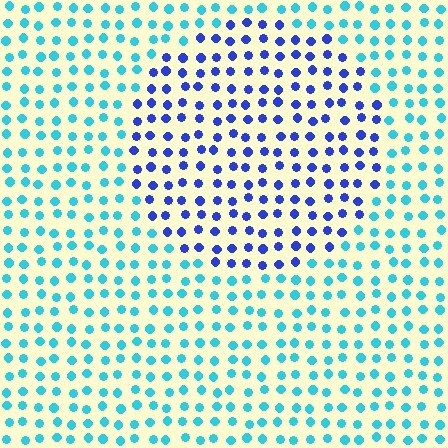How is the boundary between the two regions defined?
The boundary is defined purely by a slight shift in hue (about 48 degrees). Spacing, size, and orientation are identical on both sides.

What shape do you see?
I see a circle.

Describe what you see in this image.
The image is filled with small cyan elements in a uniform arrangement. A circle-shaped region is visible where the elements are tinted to a slightly different hue, forming a subtle color boundary.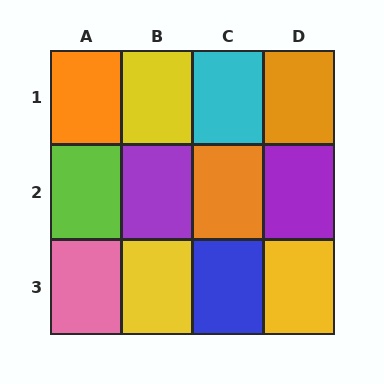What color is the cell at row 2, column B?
Purple.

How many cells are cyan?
1 cell is cyan.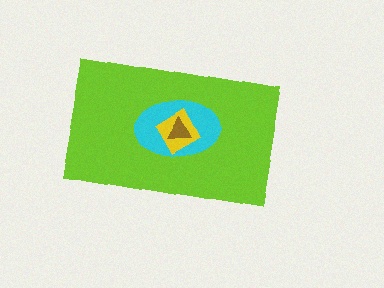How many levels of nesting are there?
4.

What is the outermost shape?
The lime rectangle.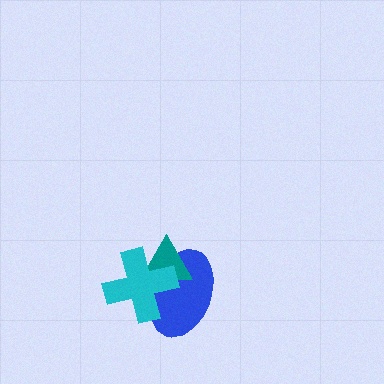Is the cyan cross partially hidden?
No, no other shape covers it.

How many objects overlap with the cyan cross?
2 objects overlap with the cyan cross.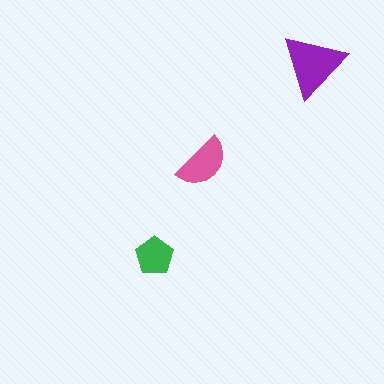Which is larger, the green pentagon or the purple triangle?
The purple triangle.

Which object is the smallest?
The green pentagon.